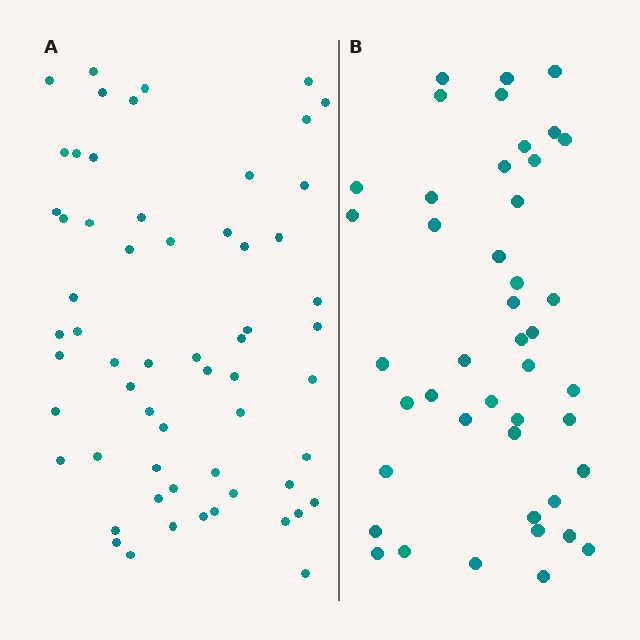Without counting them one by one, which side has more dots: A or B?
Region A (the left region) has more dots.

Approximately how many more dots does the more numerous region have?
Region A has approximately 15 more dots than region B.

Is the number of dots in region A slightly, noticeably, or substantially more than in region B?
Region A has noticeably more, but not dramatically so. The ratio is roughly 1.4 to 1.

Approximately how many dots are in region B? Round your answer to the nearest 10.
About 40 dots. (The exact count is 44, which rounds to 40.)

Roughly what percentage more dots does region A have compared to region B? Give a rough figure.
About 35% more.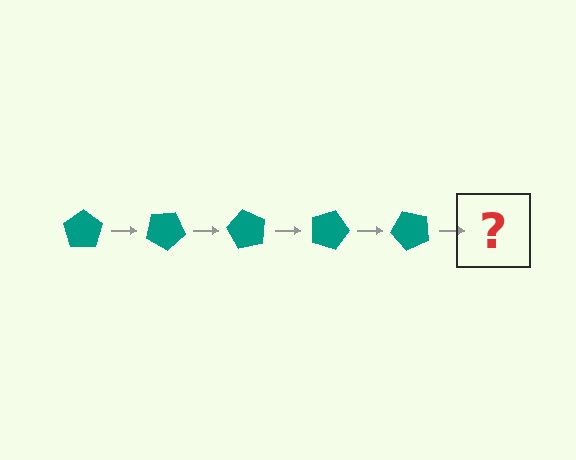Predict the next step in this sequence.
The next step is a teal pentagon rotated 150 degrees.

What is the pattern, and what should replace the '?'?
The pattern is that the pentagon rotates 30 degrees each step. The '?' should be a teal pentagon rotated 150 degrees.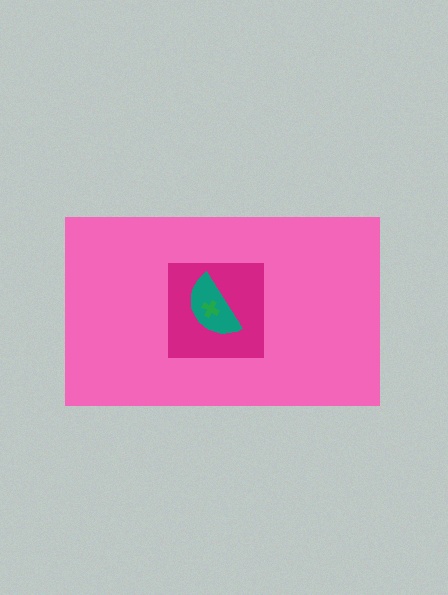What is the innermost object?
The green cross.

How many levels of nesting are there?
4.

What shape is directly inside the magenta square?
The teal semicircle.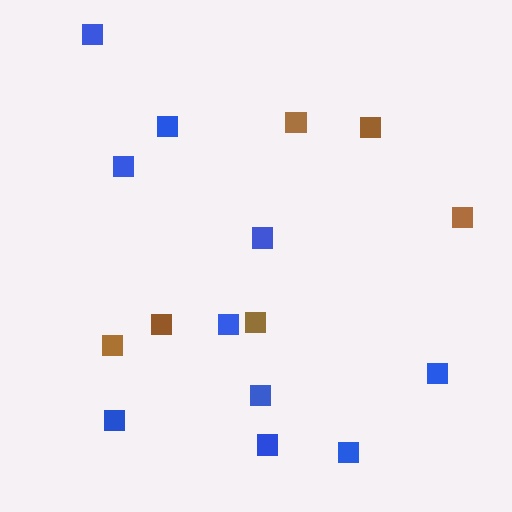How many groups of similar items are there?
There are 2 groups: one group of blue squares (10) and one group of brown squares (6).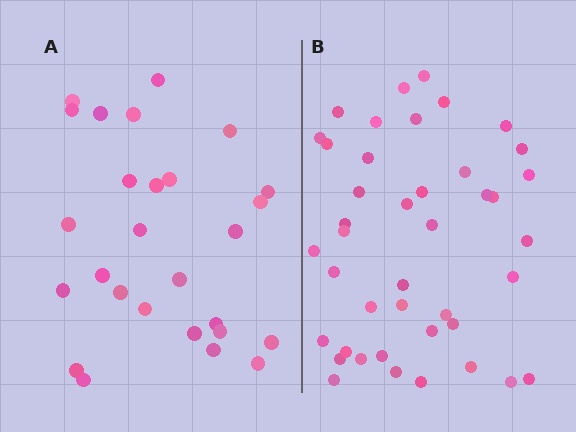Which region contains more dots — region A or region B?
Region B (the right region) has more dots.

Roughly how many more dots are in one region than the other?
Region B has approximately 15 more dots than region A.